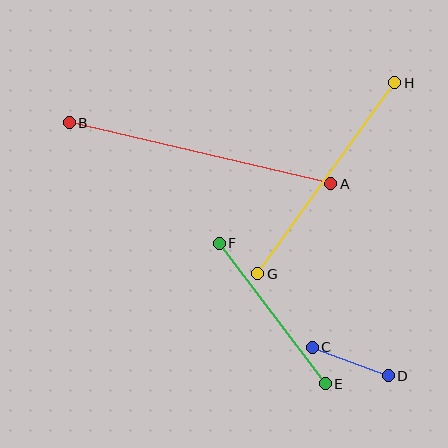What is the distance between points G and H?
The distance is approximately 235 pixels.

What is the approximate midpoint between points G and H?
The midpoint is at approximately (326, 178) pixels.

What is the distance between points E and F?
The distance is approximately 176 pixels.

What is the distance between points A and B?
The distance is approximately 269 pixels.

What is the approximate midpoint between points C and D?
The midpoint is at approximately (350, 361) pixels.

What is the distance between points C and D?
The distance is approximately 81 pixels.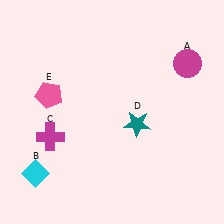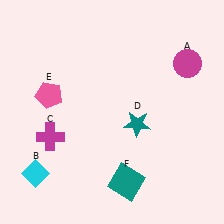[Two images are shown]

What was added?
A teal square (F) was added in Image 2.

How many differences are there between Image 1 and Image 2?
There is 1 difference between the two images.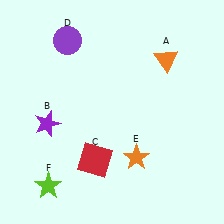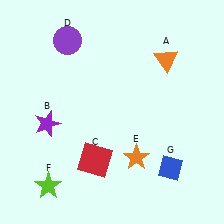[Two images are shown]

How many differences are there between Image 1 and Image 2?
There is 1 difference between the two images.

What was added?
A blue diamond (G) was added in Image 2.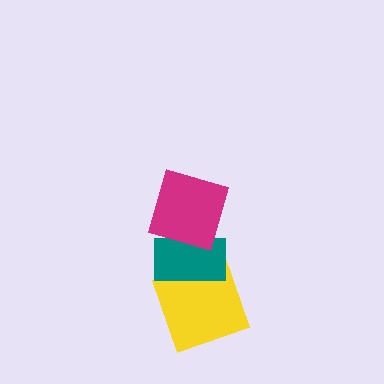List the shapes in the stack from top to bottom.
From top to bottom: the magenta square, the teal rectangle, the yellow square.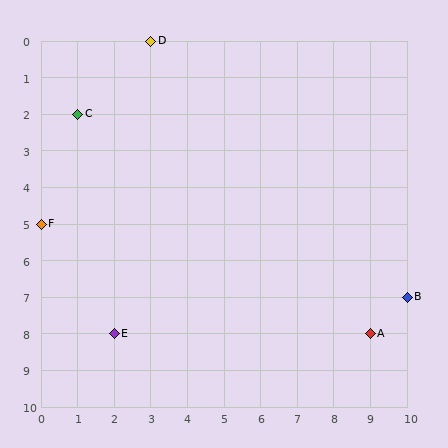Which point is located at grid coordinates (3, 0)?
Point D is at (3, 0).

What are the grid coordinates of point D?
Point D is at grid coordinates (3, 0).